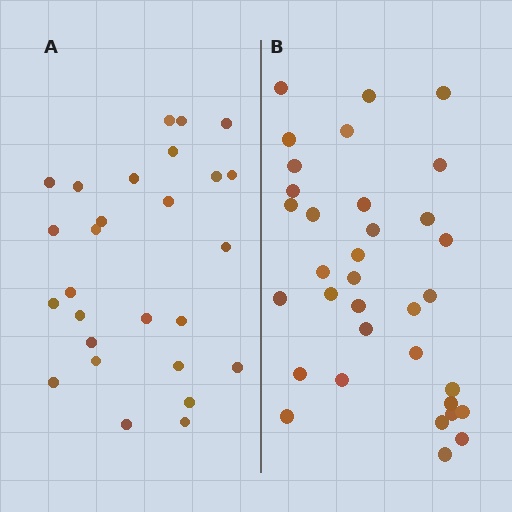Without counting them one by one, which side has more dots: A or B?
Region B (the right region) has more dots.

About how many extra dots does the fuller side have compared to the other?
Region B has roughly 8 or so more dots than region A.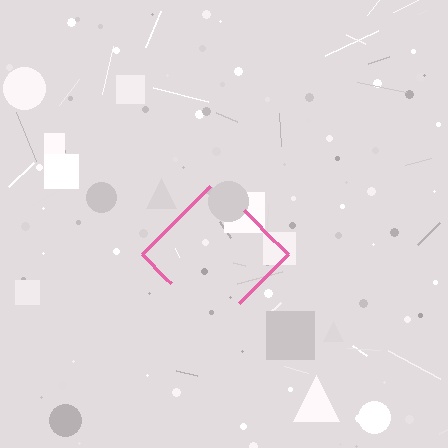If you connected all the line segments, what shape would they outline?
They would outline a diamond.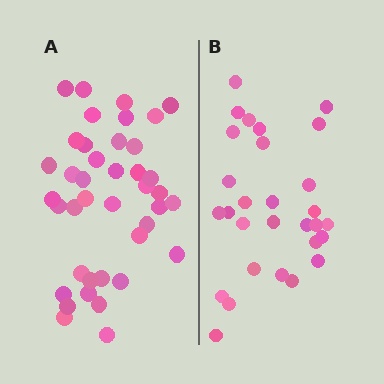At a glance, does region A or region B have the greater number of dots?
Region A (the left region) has more dots.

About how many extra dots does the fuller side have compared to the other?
Region A has roughly 12 or so more dots than region B.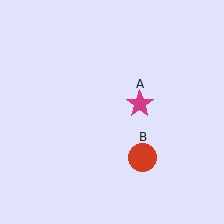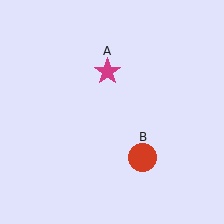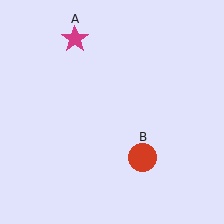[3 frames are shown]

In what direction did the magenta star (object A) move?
The magenta star (object A) moved up and to the left.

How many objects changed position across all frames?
1 object changed position: magenta star (object A).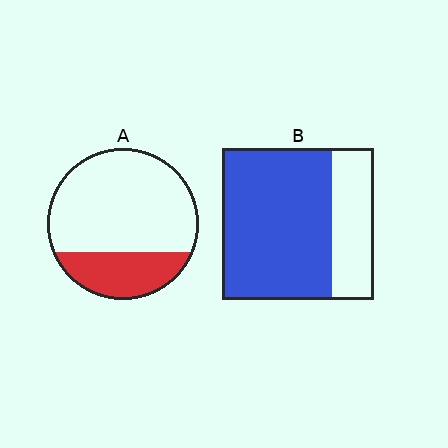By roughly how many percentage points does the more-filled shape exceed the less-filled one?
By roughly 45 percentage points (B over A).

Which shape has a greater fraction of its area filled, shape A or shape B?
Shape B.